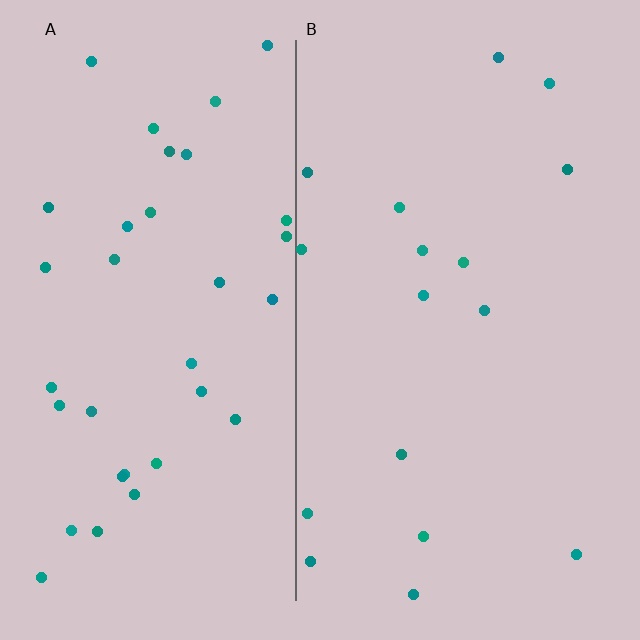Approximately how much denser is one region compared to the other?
Approximately 2.1× — region A over region B.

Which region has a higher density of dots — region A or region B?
A (the left).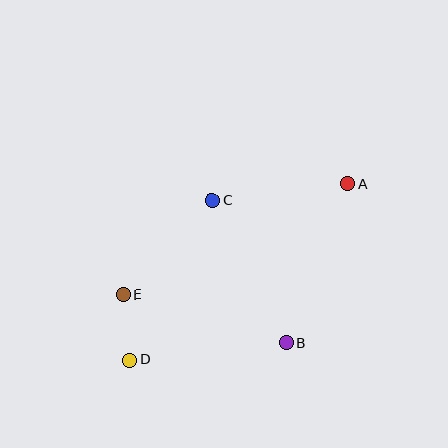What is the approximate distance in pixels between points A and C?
The distance between A and C is approximately 137 pixels.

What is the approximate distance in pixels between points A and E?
The distance between A and E is approximately 250 pixels.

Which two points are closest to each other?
Points D and E are closest to each other.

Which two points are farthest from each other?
Points A and D are farthest from each other.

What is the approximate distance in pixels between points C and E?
The distance between C and E is approximately 129 pixels.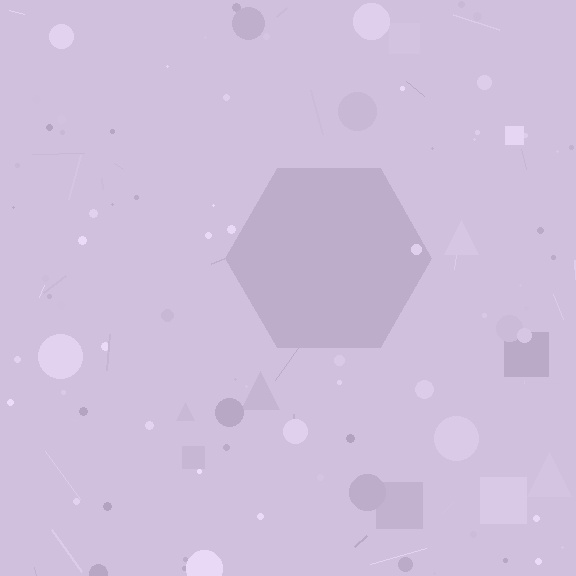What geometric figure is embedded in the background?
A hexagon is embedded in the background.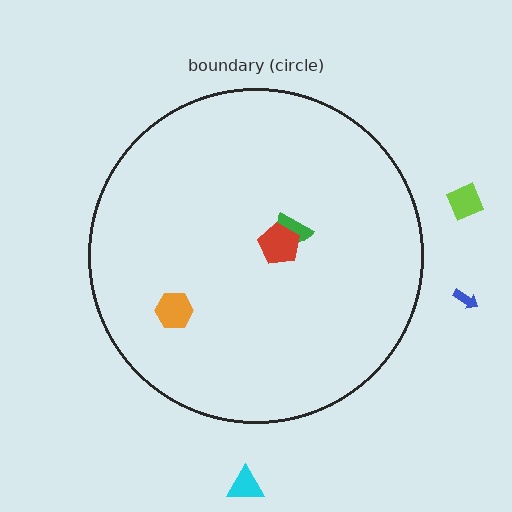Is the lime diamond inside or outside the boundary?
Outside.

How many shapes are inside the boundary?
3 inside, 3 outside.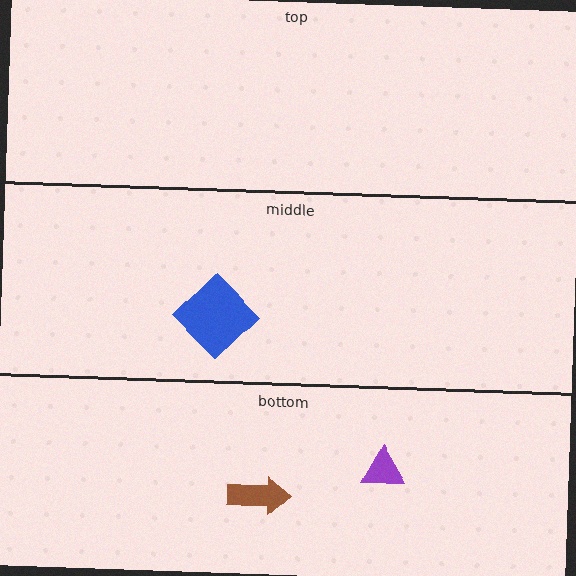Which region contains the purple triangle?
The bottom region.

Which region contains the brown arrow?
The bottom region.